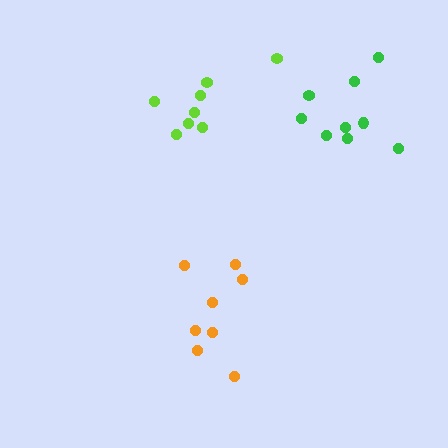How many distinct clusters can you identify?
There are 3 distinct clusters.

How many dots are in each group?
Group 1: 8 dots, Group 2: 9 dots, Group 3: 8 dots (25 total).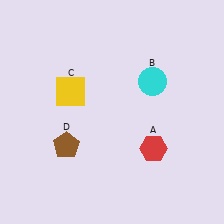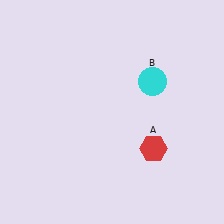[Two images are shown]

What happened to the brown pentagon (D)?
The brown pentagon (D) was removed in Image 2. It was in the bottom-left area of Image 1.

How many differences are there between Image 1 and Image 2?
There are 2 differences between the two images.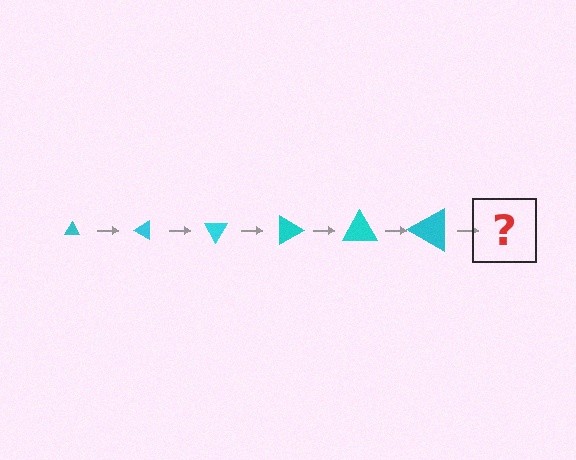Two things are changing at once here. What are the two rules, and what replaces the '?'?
The two rules are that the triangle grows larger each step and it rotates 30 degrees each step. The '?' should be a triangle, larger than the previous one and rotated 180 degrees from the start.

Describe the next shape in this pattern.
It should be a triangle, larger than the previous one and rotated 180 degrees from the start.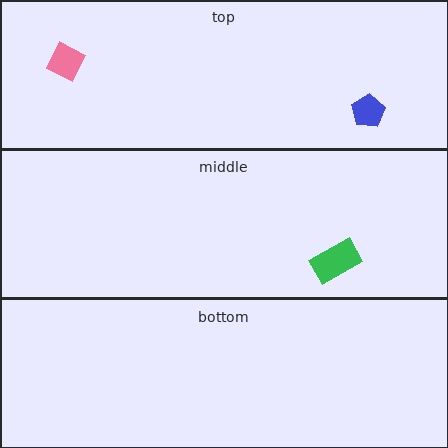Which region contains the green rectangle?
The middle region.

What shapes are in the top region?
The blue pentagon, the pink diamond.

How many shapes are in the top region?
2.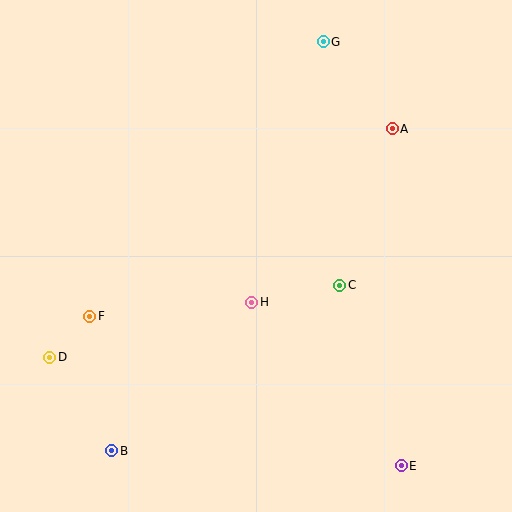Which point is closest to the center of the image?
Point H at (252, 302) is closest to the center.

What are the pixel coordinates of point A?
Point A is at (392, 129).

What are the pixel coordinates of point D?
Point D is at (50, 357).